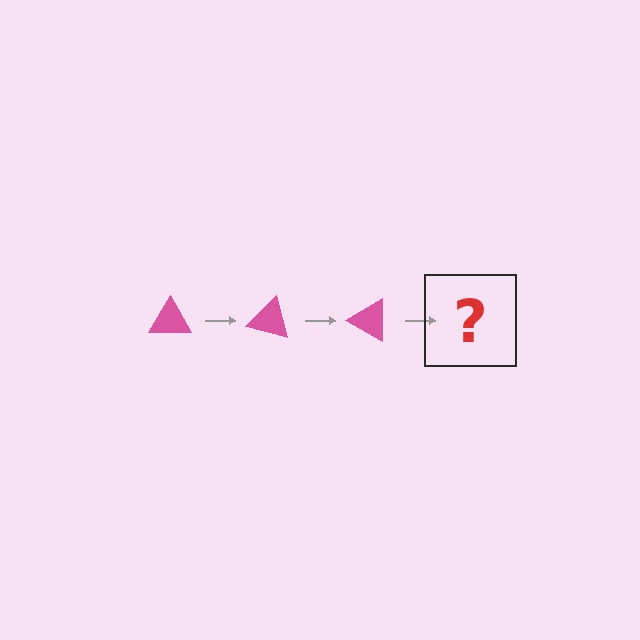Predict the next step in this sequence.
The next step is a pink triangle rotated 45 degrees.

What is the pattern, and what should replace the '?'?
The pattern is that the triangle rotates 15 degrees each step. The '?' should be a pink triangle rotated 45 degrees.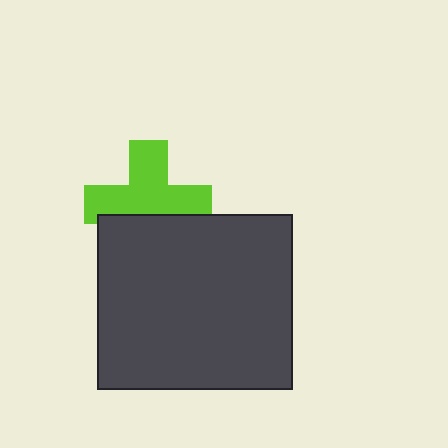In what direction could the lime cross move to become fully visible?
The lime cross could move up. That would shift it out from behind the dark gray rectangle entirely.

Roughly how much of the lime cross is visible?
Most of it is visible (roughly 66%).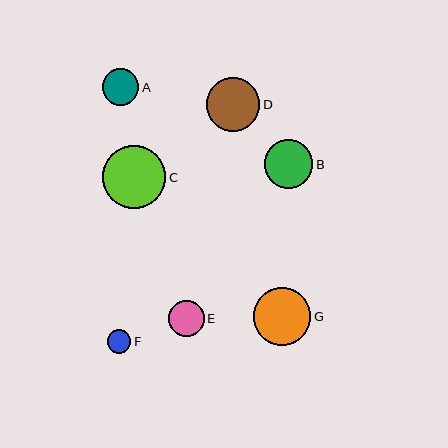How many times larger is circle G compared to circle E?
Circle G is approximately 1.6 times the size of circle E.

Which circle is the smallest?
Circle F is the smallest with a size of approximately 24 pixels.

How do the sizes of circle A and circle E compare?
Circle A and circle E are approximately the same size.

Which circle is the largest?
Circle C is the largest with a size of approximately 63 pixels.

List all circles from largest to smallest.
From largest to smallest: C, G, D, B, A, E, F.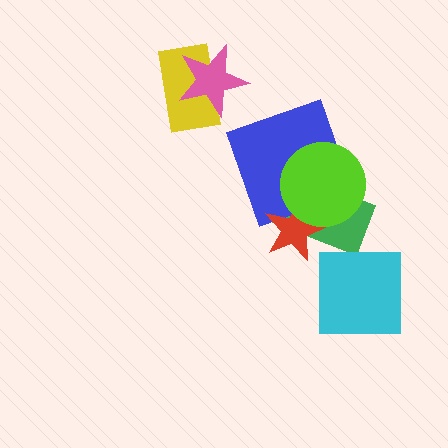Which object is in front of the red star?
The lime circle is in front of the red star.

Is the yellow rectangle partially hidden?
Yes, it is partially covered by another shape.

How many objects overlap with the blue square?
3 objects overlap with the blue square.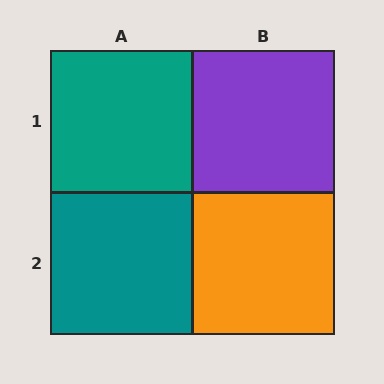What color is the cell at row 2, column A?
Teal.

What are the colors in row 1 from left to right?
Teal, purple.